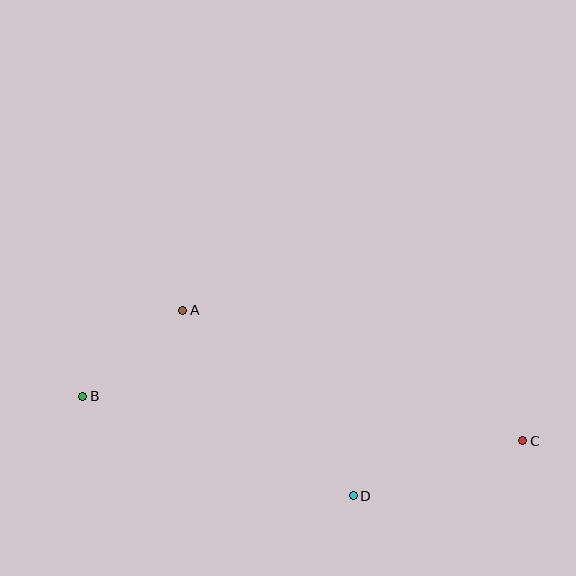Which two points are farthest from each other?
Points B and C are farthest from each other.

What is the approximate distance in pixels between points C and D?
The distance between C and D is approximately 178 pixels.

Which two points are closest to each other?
Points A and B are closest to each other.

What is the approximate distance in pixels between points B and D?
The distance between B and D is approximately 288 pixels.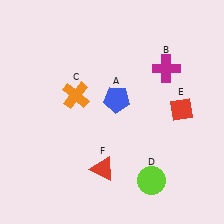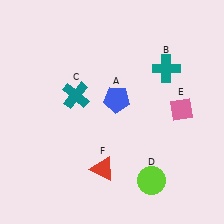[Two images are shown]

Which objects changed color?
B changed from magenta to teal. C changed from orange to teal. E changed from red to pink.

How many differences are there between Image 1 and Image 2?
There are 3 differences between the two images.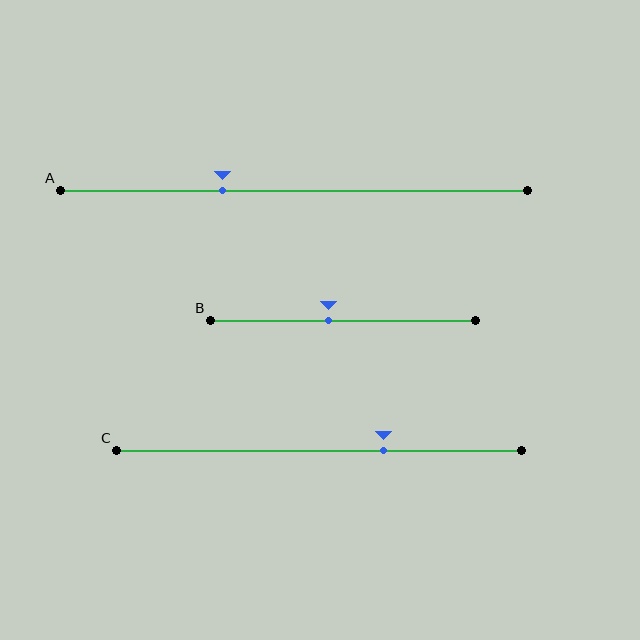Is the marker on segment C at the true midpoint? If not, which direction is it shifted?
No, the marker on segment C is shifted to the right by about 16% of the segment length.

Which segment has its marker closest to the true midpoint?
Segment B has its marker closest to the true midpoint.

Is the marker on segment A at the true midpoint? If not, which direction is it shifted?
No, the marker on segment A is shifted to the left by about 15% of the segment length.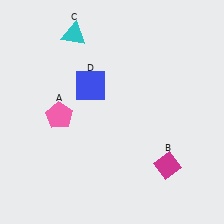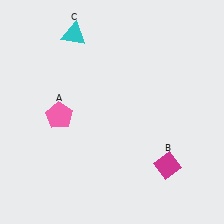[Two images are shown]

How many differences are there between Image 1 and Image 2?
There is 1 difference between the two images.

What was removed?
The blue square (D) was removed in Image 2.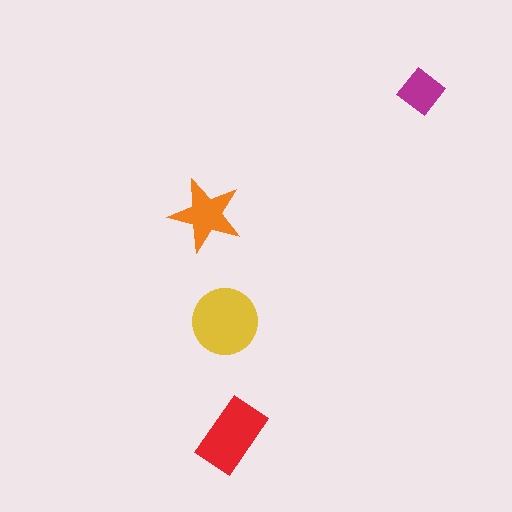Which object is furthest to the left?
The orange star is leftmost.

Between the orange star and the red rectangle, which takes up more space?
The red rectangle.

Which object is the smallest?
The magenta diamond.